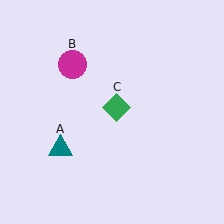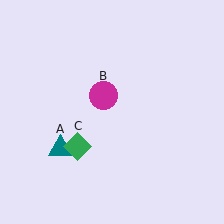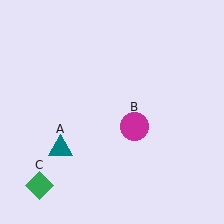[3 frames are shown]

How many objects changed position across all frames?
2 objects changed position: magenta circle (object B), green diamond (object C).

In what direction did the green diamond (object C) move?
The green diamond (object C) moved down and to the left.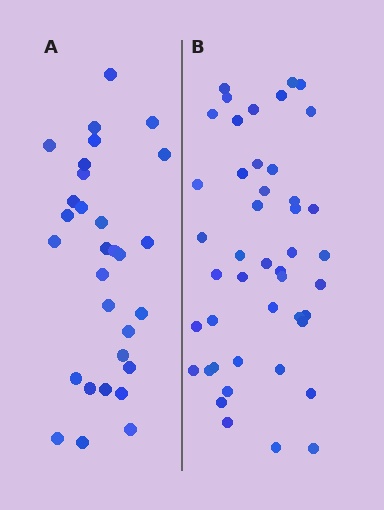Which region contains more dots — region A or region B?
Region B (the right region) has more dots.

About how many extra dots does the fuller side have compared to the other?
Region B has approximately 15 more dots than region A.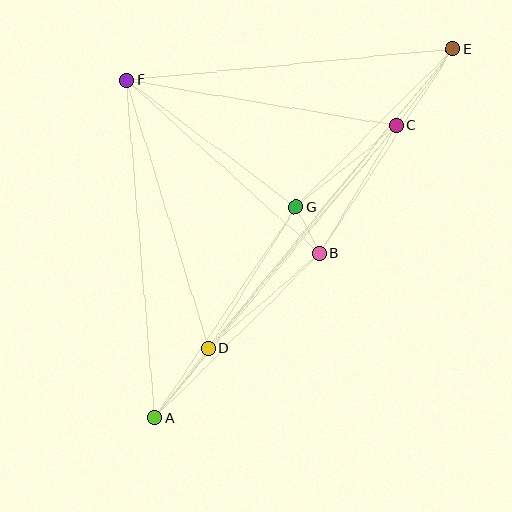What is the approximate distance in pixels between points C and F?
The distance between C and F is approximately 274 pixels.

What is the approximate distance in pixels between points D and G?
The distance between D and G is approximately 166 pixels.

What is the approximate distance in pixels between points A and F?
The distance between A and F is approximately 340 pixels.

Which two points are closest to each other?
Points B and G are closest to each other.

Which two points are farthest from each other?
Points A and E are farthest from each other.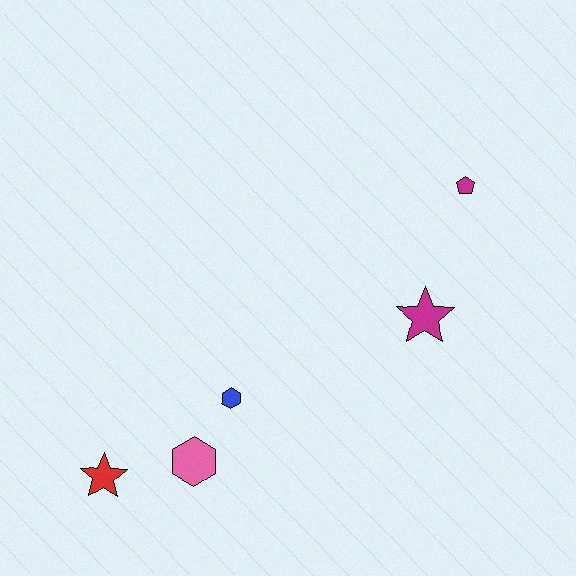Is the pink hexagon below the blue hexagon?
Yes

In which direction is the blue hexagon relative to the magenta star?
The blue hexagon is to the left of the magenta star.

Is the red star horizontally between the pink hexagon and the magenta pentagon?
No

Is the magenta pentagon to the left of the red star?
No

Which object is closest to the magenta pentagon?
The magenta star is closest to the magenta pentagon.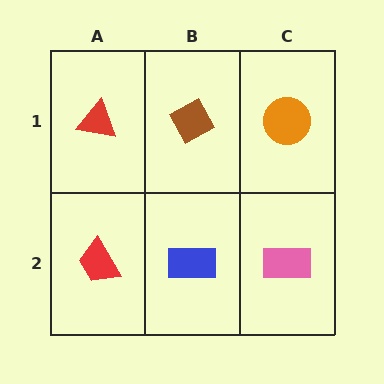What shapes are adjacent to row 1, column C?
A pink rectangle (row 2, column C), a brown diamond (row 1, column B).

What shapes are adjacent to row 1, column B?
A blue rectangle (row 2, column B), a red triangle (row 1, column A), an orange circle (row 1, column C).